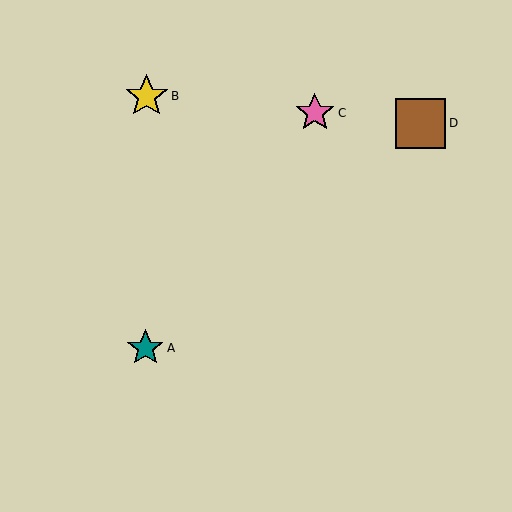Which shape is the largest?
The brown square (labeled D) is the largest.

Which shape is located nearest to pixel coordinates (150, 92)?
The yellow star (labeled B) at (147, 96) is nearest to that location.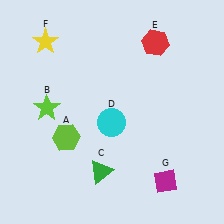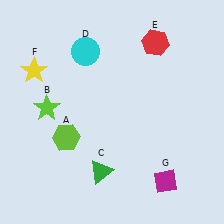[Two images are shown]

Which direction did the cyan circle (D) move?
The cyan circle (D) moved up.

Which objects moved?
The objects that moved are: the cyan circle (D), the yellow star (F).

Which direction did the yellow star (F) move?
The yellow star (F) moved down.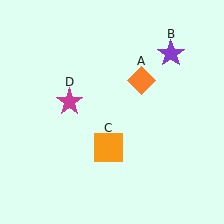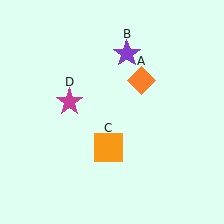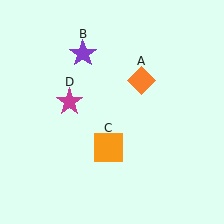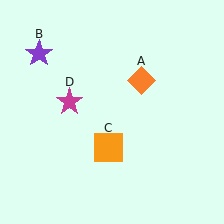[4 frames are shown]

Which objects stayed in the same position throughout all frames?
Orange diamond (object A) and orange square (object C) and magenta star (object D) remained stationary.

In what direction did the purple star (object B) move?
The purple star (object B) moved left.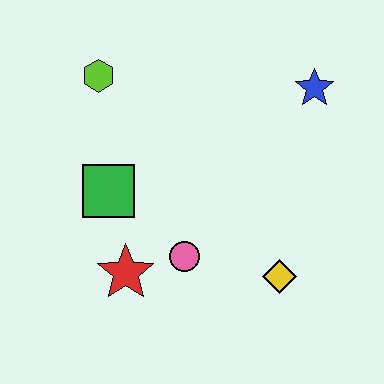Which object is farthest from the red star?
The blue star is farthest from the red star.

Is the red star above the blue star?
No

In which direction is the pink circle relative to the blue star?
The pink circle is below the blue star.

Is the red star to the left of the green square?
No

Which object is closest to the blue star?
The yellow diamond is closest to the blue star.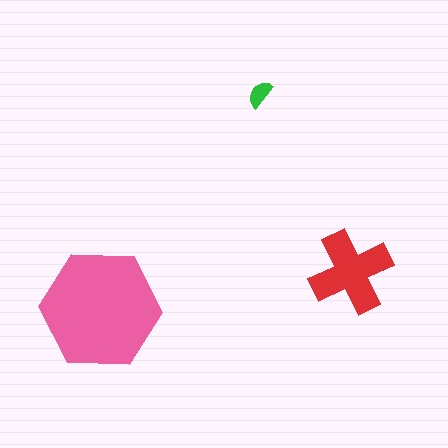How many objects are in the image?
There are 3 objects in the image.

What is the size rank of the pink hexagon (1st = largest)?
1st.